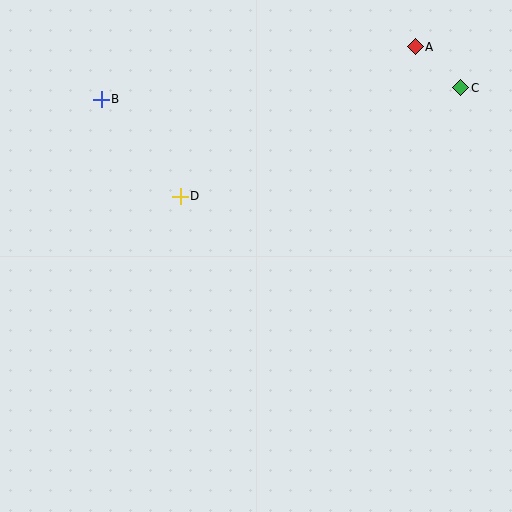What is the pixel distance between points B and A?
The distance between B and A is 318 pixels.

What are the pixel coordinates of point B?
Point B is at (101, 99).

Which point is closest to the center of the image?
Point D at (180, 196) is closest to the center.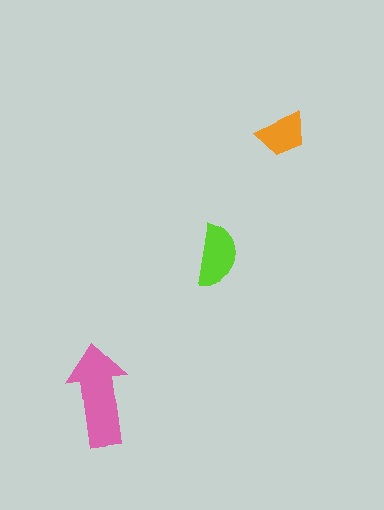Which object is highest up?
The orange trapezoid is topmost.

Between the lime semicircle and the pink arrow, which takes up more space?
The pink arrow.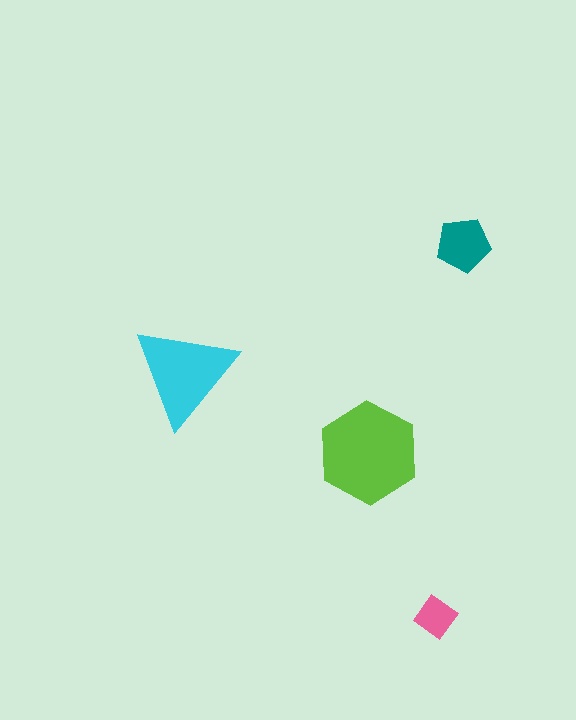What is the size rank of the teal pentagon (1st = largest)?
3rd.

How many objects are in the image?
There are 4 objects in the image.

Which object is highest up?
The teal pentagon is topmost.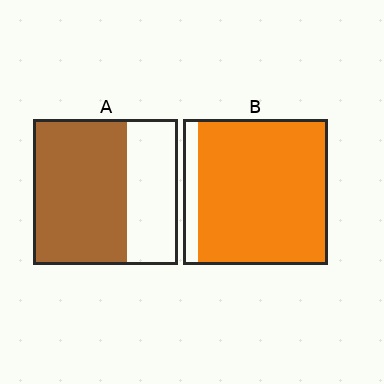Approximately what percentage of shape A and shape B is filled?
A is approximately 65% and B is approximately 90%.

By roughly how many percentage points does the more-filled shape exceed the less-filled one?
By roughly 25 percentage points (B over A).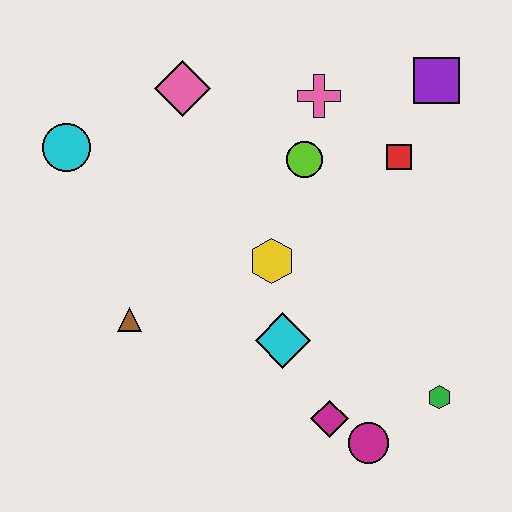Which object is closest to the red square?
The purple square is closest to the red square.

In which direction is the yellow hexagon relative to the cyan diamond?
The yellow hexagon is above the cyan diamond.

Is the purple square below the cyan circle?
No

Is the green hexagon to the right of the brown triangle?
Yes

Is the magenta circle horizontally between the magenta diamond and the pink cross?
No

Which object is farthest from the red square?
The cyan circle is farthest from the red square.